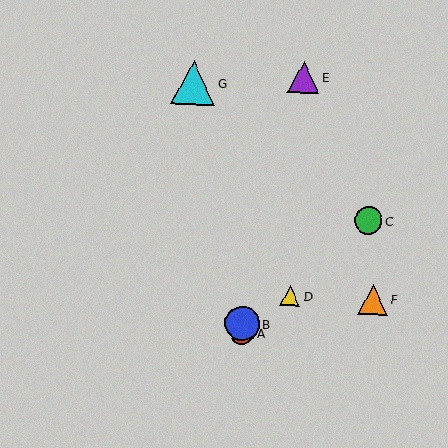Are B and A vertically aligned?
Yes, both are at x≈242.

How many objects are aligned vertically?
2 objects (A, B) are aligned vertically.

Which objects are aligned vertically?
Objects A, B are aligned vertically.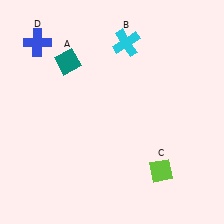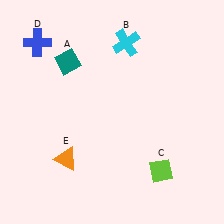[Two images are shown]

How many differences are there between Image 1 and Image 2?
There is 1 difference between the two images.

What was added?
An orange triangle (E) was added in Image 2.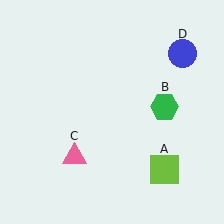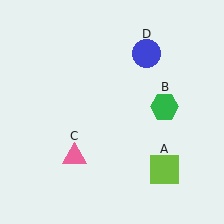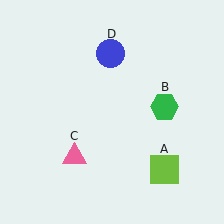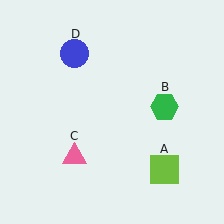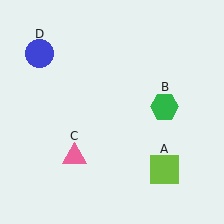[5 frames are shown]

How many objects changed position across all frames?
1 object changed position: blue circle (object D).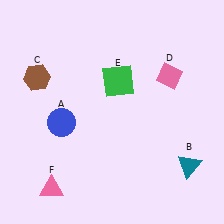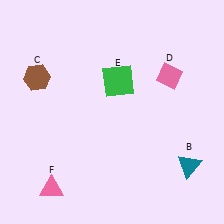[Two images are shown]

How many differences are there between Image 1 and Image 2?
There is 1 difference between the two images.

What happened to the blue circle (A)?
The blue circle (A) was removed in Image 2. It was in the bottom-left area of Image 1.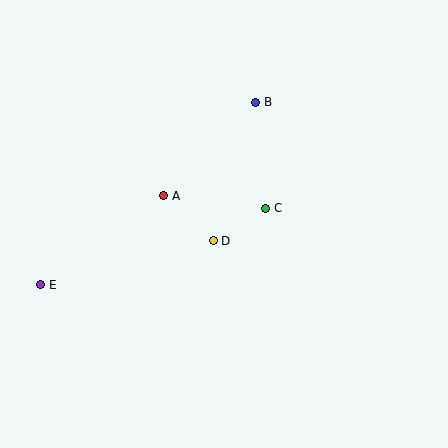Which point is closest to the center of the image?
Point D at (213, 241) is closest to the center.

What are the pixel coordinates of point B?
Point B is at (256, 102).